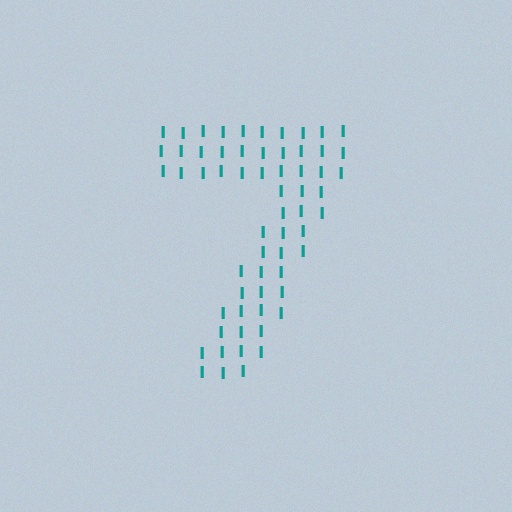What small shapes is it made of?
It is made of small letter I's.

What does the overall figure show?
The overall figure shows the digit 7.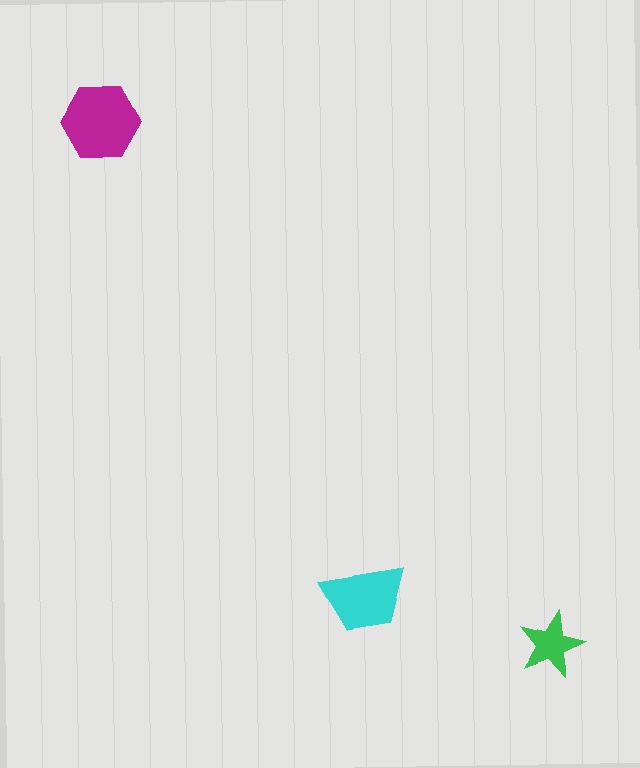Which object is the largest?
The magenta hexagon.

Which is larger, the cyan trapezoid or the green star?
The cyan trapezoid.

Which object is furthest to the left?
The magenta hexagon is leftmost.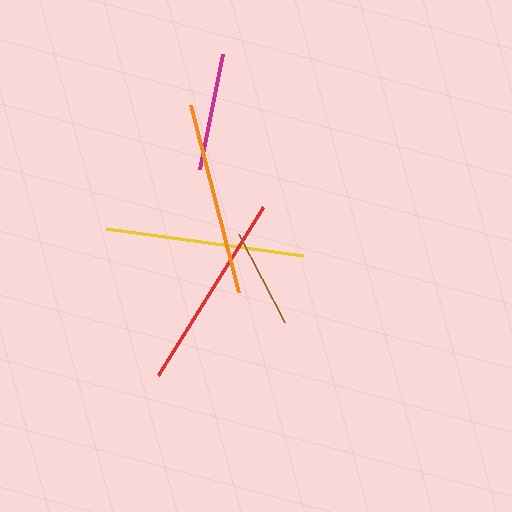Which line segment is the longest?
The red line is the longest at approximately 199 pixels.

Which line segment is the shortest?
The brown line is the shortest at approximately 99 pixels.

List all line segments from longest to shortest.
From longest to shortest: red, yellow, orange, magenta, brown.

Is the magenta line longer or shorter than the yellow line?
The yellow line is longer than the magenta line.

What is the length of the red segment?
The red segment is approximately 199 pixels long.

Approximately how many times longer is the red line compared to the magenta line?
The red line is approximately 1.7 times the length of the magenta line.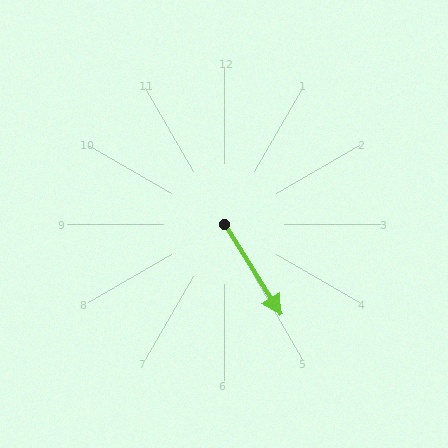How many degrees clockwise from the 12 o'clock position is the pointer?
Approximately 148 degrees.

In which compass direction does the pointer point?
Southeast.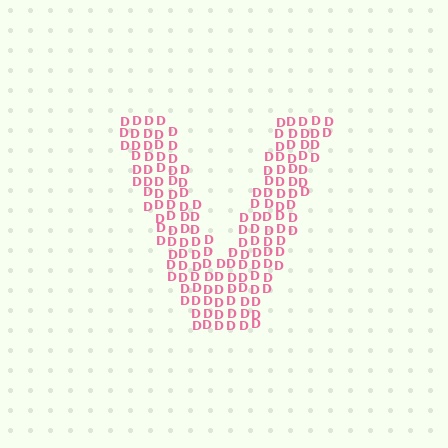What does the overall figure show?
The overall figure shows the letter V.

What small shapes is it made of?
It is made of small letter D's.